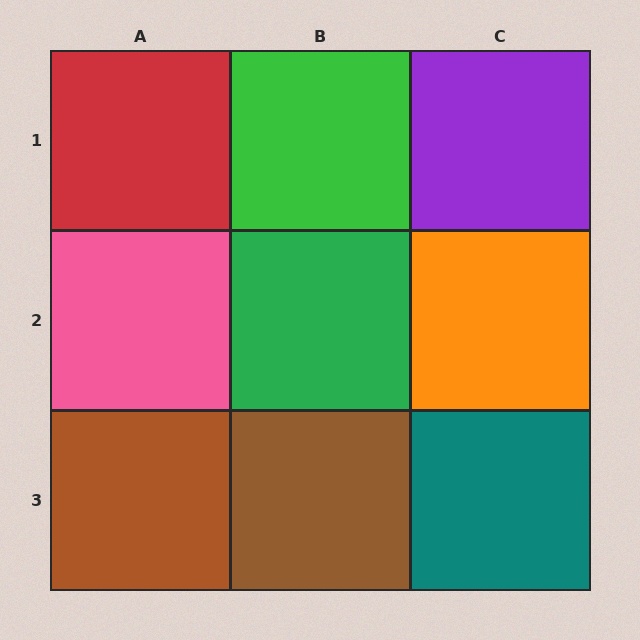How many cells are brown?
2 cells are brown.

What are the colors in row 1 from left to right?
Red, green, purple.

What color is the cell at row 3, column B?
Brown.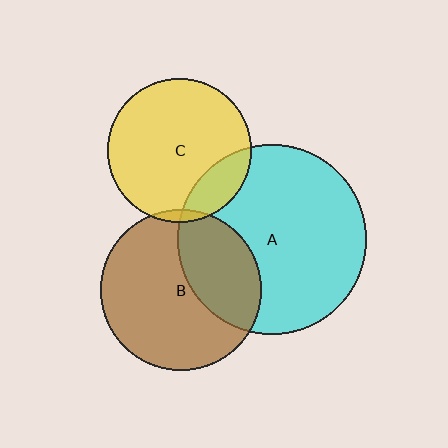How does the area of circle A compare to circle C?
Approximately 1.7 times.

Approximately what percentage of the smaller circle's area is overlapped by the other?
Approximately 35%.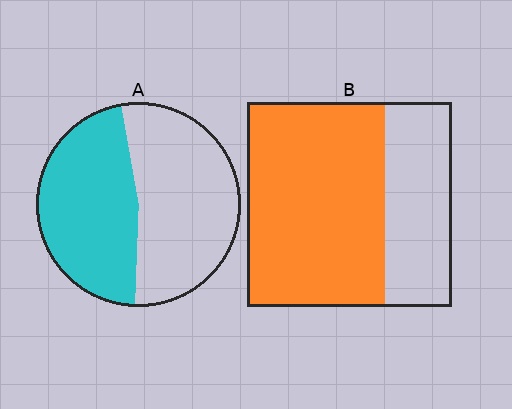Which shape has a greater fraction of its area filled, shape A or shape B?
Shape B.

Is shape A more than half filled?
Roughly half.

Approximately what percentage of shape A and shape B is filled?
A is approximately 45% and B is approximately 65%.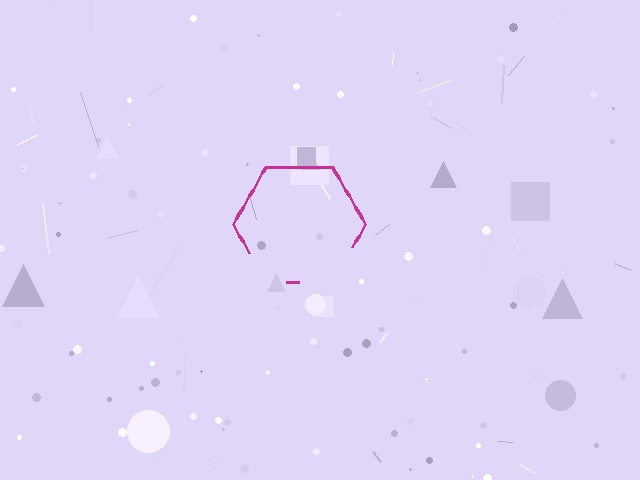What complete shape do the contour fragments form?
The contour fragments form a hexagon.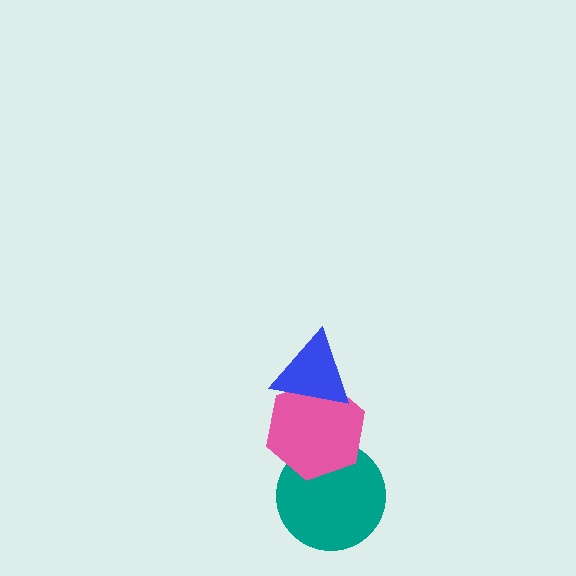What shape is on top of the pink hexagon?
The blue triangle is on top of the pink hexagon.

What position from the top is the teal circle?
The teal circle is 3rd from the top.